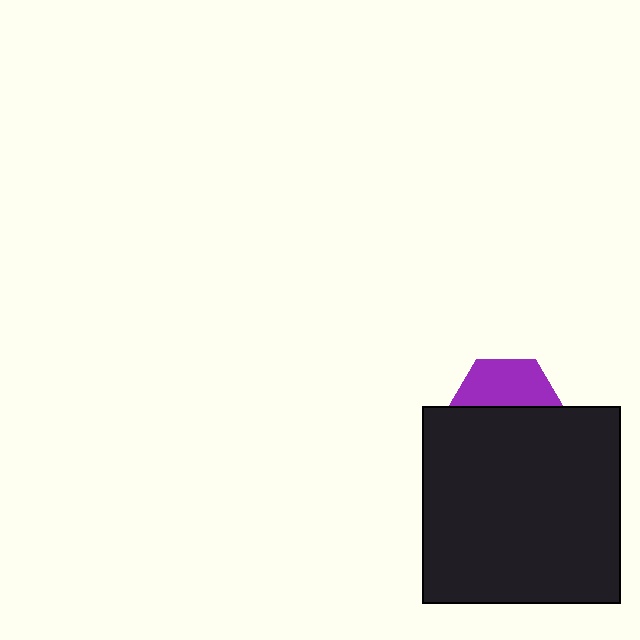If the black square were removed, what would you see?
You would see the complete purple hexagon.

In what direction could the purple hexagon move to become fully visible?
The purple hexagon could move up. That would shift it out from behind the black square entirely.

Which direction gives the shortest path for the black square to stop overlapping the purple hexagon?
Moving down gives the shortest separation.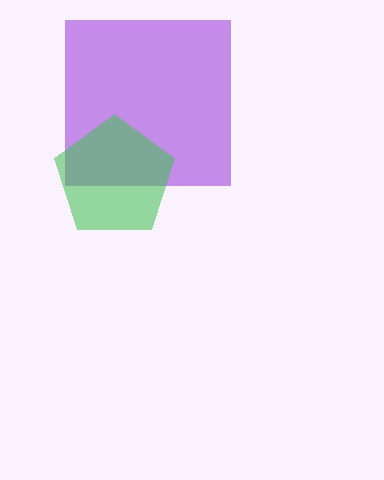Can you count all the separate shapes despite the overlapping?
Yes, there are 2 separate shapes.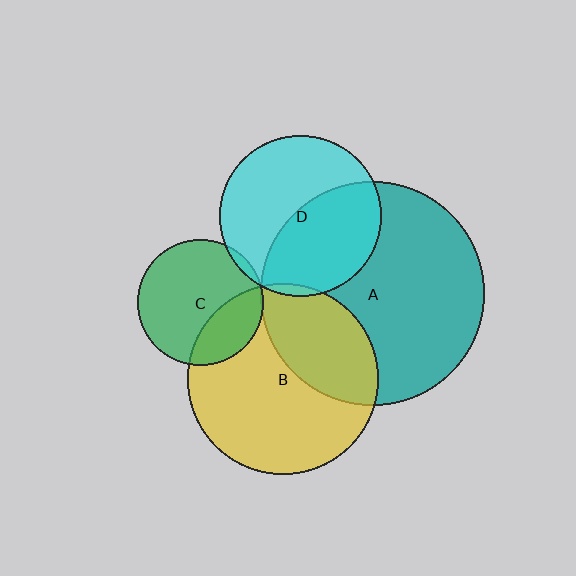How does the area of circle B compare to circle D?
Approximately 1.4 times.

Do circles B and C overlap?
Yes.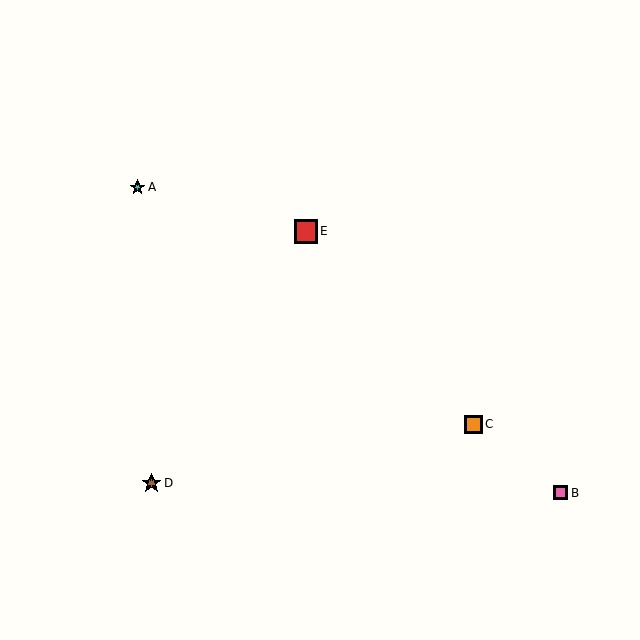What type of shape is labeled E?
Shape E is a red square.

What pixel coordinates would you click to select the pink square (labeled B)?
Click at (561, 493) to select the pink square B.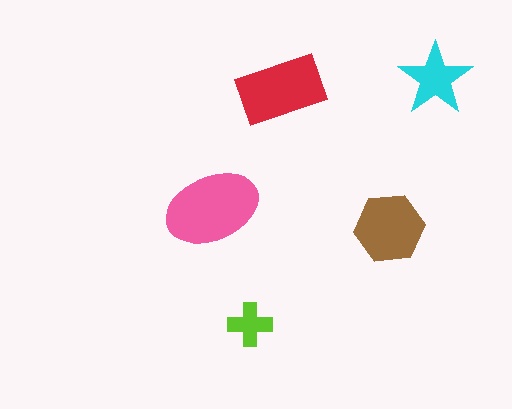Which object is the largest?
The pink ellipse.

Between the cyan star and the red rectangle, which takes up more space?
The red rectangle.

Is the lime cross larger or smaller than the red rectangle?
Smaller.